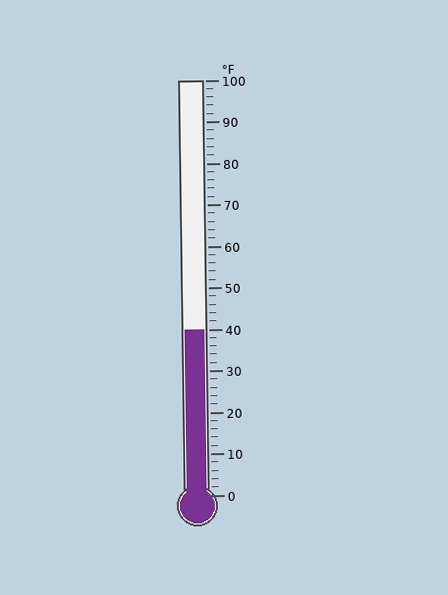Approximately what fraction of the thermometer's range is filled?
The thermometer is filled to approximately 40% of its range.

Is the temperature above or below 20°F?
The temperature is above 20°F.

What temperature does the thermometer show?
The thermometer shows approximately 40°F.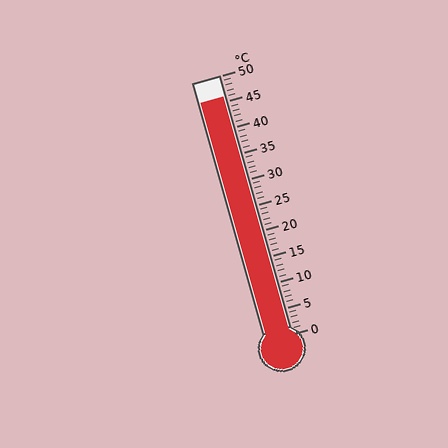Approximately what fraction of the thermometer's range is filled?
The thermometer is filled to approximately 90% of its range.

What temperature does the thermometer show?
The thermometer shows approximately 46°C.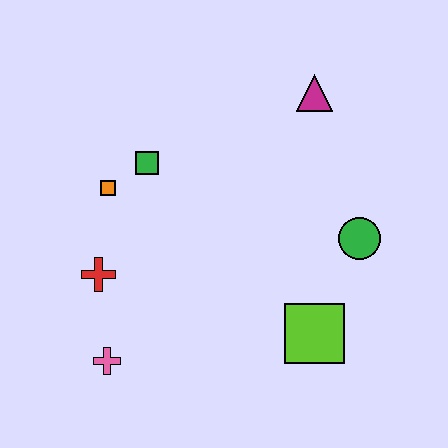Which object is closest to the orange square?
The green square is closest to the orange square.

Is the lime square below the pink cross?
No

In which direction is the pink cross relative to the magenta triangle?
The pink cross is below the magenta triangle.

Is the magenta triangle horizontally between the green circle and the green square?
Yes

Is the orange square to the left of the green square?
Yes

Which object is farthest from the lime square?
The orange square is farthest from the lime square.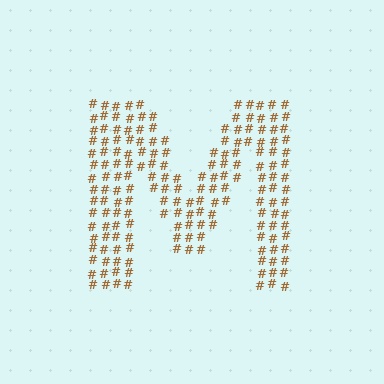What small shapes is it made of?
It is made of small hash symbols.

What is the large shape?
The large shape is the letter M.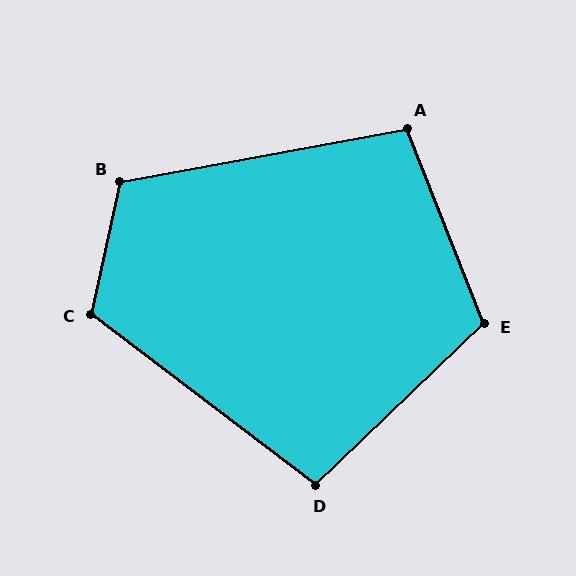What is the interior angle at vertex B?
Approximately 113 degrees (obtuse).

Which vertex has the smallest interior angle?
D, at approximately 99 degrees.